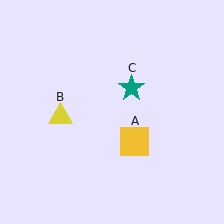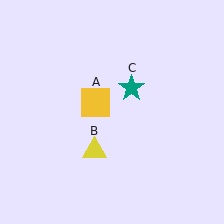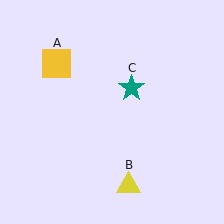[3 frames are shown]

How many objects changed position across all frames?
2 objects changed position: yellow square (object A), yellow triangle (object B).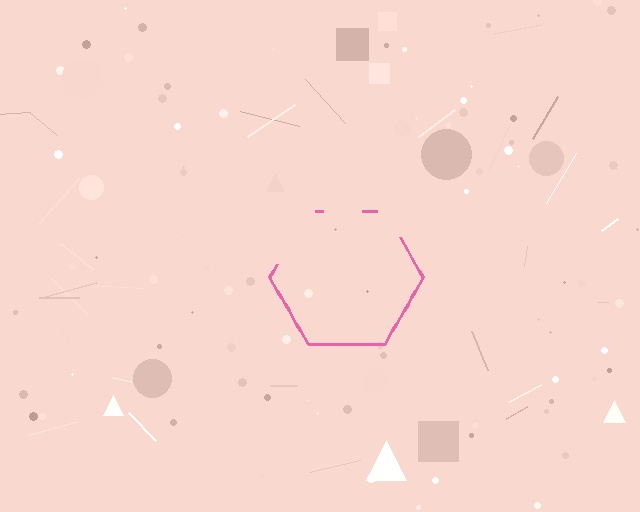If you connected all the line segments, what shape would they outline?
They would outline a hexagon.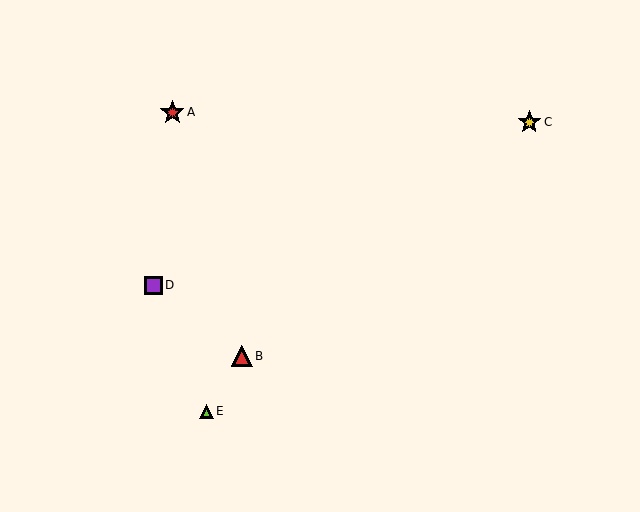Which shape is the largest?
The red star (labeled A) is the largest.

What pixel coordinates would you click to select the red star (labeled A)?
Click at (172, 113) to select the red star A.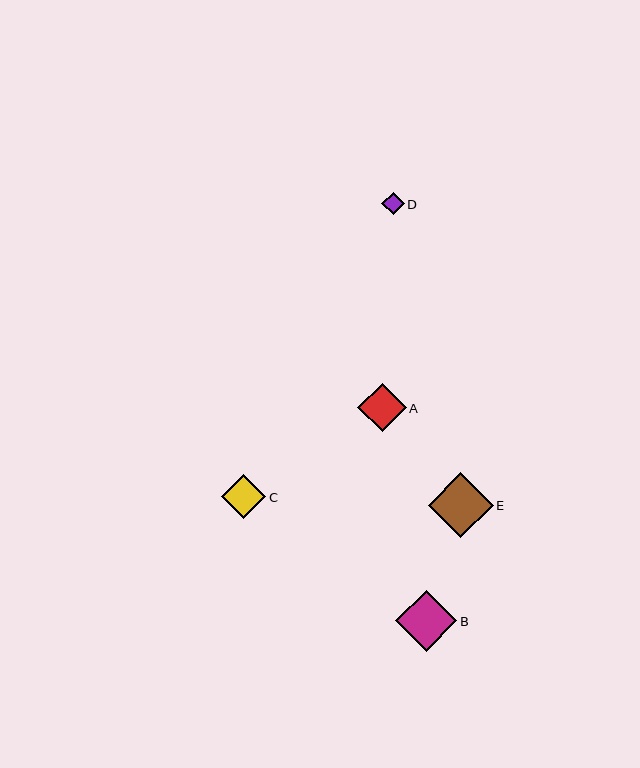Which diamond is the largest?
Diamond E is the largest with a size of approximately 65 pixels.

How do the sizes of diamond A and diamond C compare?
Diamond A and diamond C are approximately the same size.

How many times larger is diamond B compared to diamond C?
Diamond B is approximately 1.4 times the size of diamond C.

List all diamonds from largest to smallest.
From largest to smallest: E, B, A, C, D.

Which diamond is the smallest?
Diamond D is the smallest with a size of approximately 23 pixels.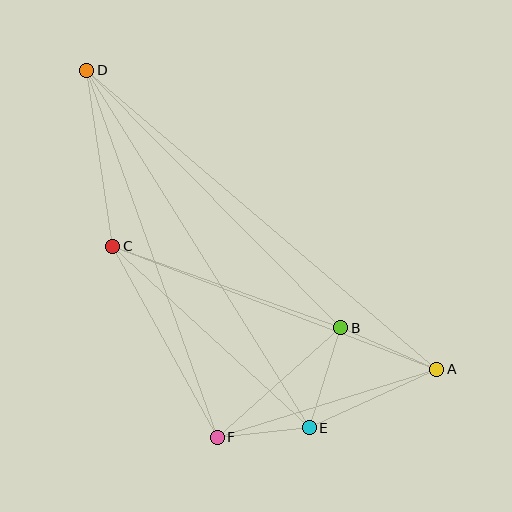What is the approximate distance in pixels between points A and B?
The distance between A and B is approximately 105 pixels.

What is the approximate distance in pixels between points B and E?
The distance between B and E is approximately 105 pixels.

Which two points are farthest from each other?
Points A and D are farthest from each other.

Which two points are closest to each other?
Points E and F are closest to each other.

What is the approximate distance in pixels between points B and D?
The distance between B and D is approximately 362 pixels.